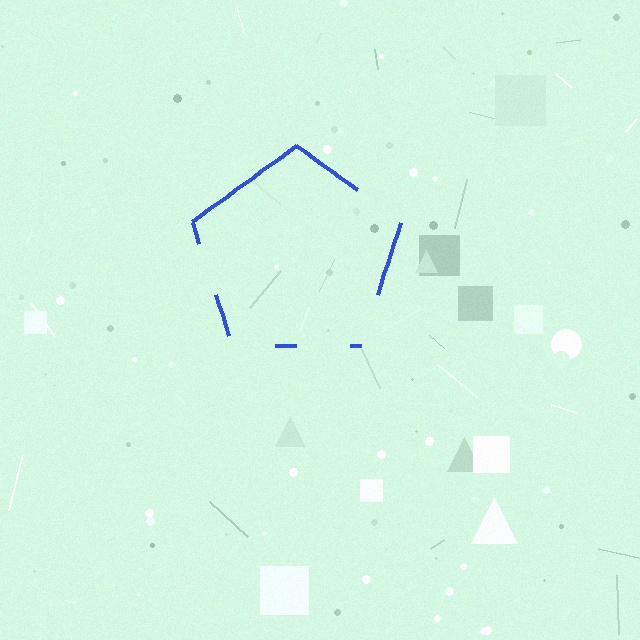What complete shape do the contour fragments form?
The contour fragments form a pentagon.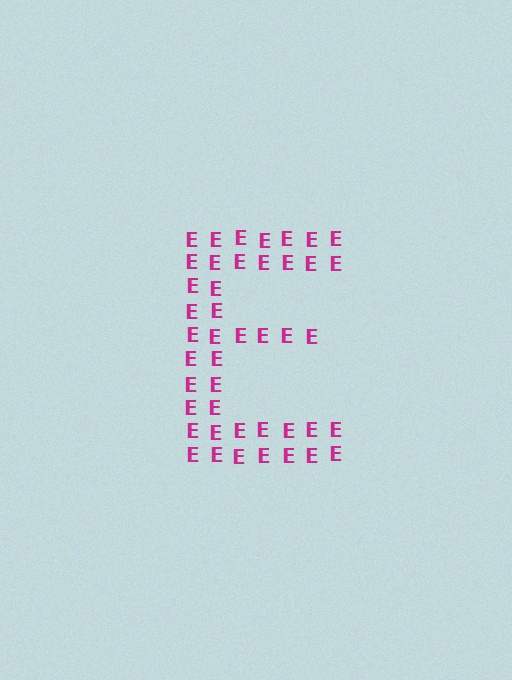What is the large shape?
The large shape is the letter E.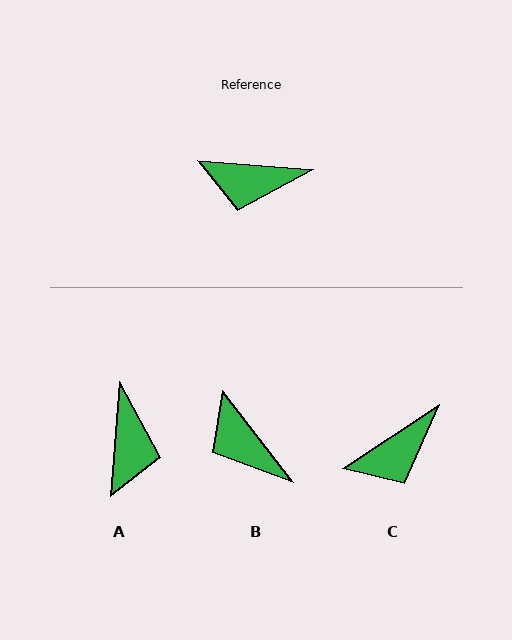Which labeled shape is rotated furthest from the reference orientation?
A, about 90 degrees away.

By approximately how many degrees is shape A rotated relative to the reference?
Approximately 90 degrees counter-clockwise.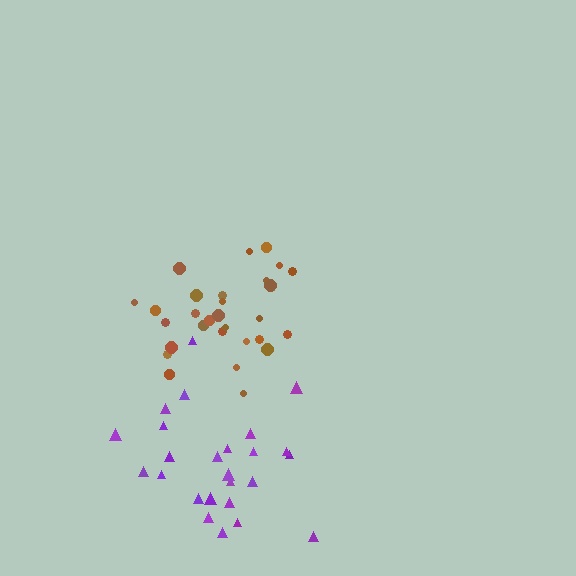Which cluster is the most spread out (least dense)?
Purple.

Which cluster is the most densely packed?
Brown.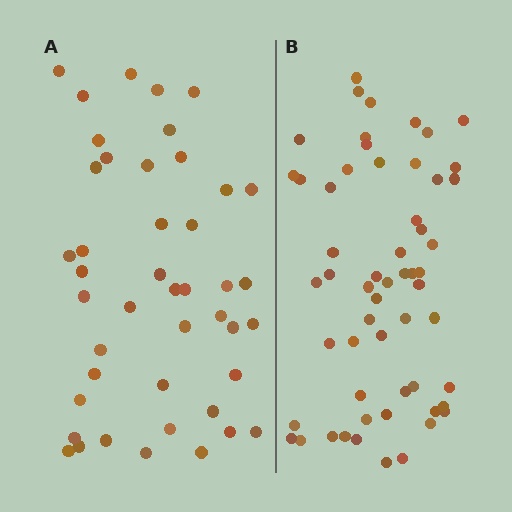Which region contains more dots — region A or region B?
Region B (the right region) has more dots.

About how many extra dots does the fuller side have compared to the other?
Region B has approximately 15 more dots than region A.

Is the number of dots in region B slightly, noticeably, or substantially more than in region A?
Region B has noticeably more, but not dramatically so. The ratio is roughly 1.3 to 1.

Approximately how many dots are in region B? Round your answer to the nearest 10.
About 60 dots. (The exact count is 57, which rounds to 60.)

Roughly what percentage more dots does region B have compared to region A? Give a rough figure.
About 30% more.